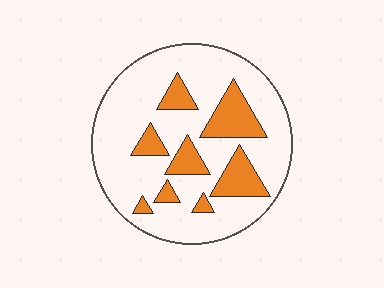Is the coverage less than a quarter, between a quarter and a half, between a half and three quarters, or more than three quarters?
Less than a quarter.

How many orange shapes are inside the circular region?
8.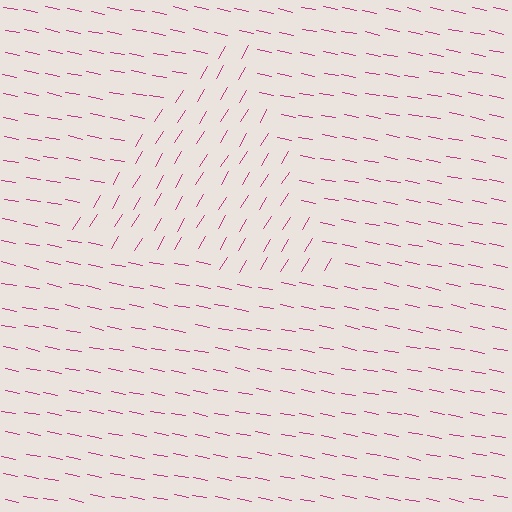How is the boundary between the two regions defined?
The boundary is defined purely by a change in line orientation (approximately 70 degrees difference). All lines are the same color and thickness.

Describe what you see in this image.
The image is filled with small magenta line segments. A triangle region in the image has lines oriented differently from the surrounding lines, creating a visible texture boundary.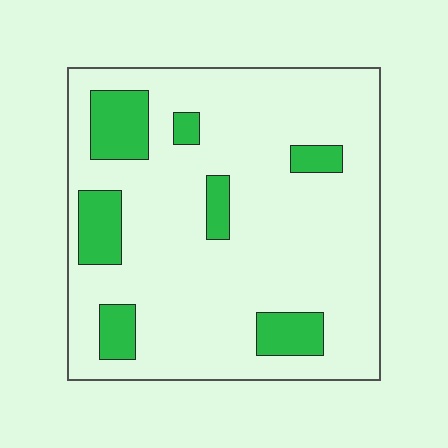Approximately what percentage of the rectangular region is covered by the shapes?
Approximately 15%.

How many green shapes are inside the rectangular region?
7.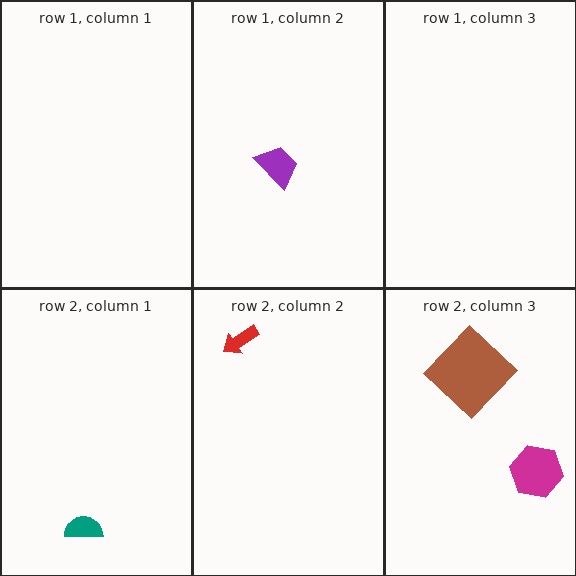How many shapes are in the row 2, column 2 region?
1.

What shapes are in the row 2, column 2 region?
The red arrow.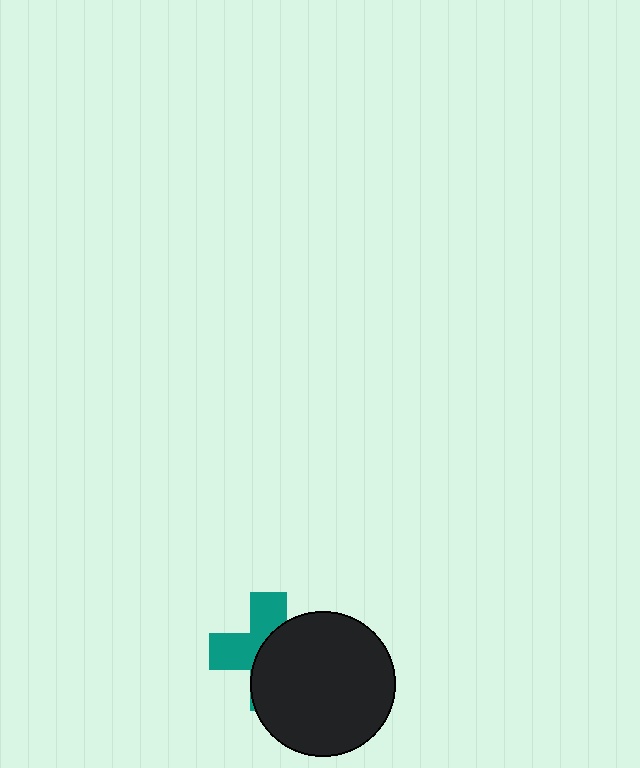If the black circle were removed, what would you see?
You would see the complete teal cross.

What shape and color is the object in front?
The object in front is a black circle.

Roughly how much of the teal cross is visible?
A small part of it is visible (roughly 44%).